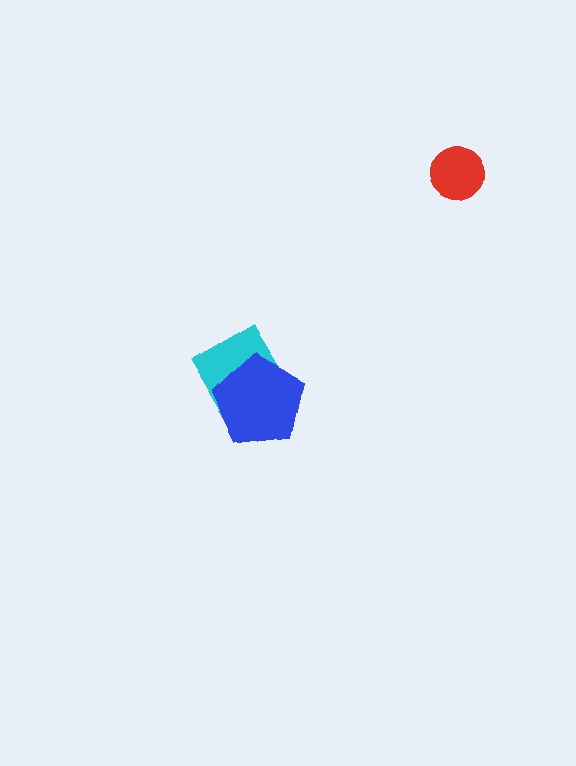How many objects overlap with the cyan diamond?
1 object overlaps with the cyan diamond.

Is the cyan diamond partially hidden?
Yes, it is partially covered by another shape.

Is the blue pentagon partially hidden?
No, no other shape covers it.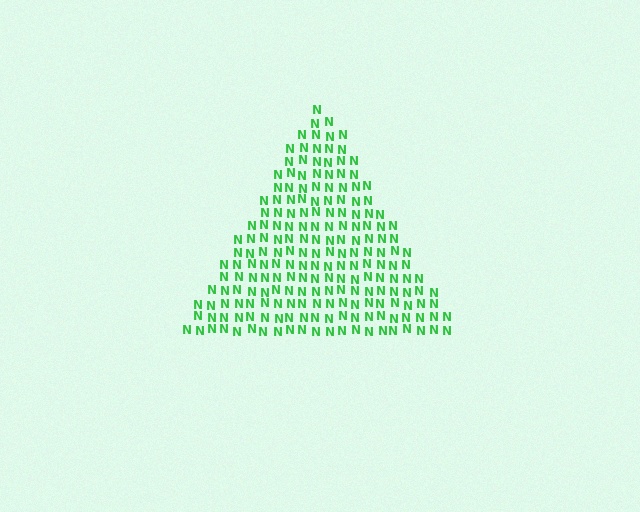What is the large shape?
The large shape is a triangle.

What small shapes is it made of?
It is made of small letter N's.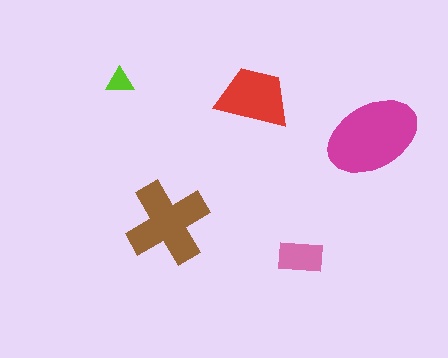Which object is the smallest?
The lime triangle.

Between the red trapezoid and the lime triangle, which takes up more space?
The red trapezoid.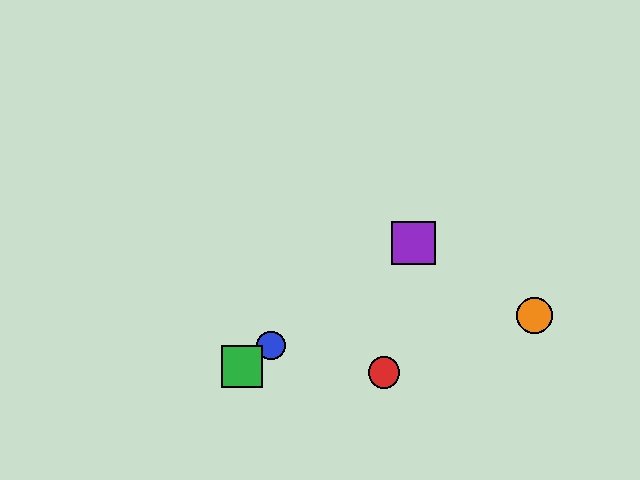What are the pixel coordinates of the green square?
The green square is at (242, 366).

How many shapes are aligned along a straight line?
4 shapes (the blue circle, the green square, the yellow circle, the purple square) are aligned along a straight line.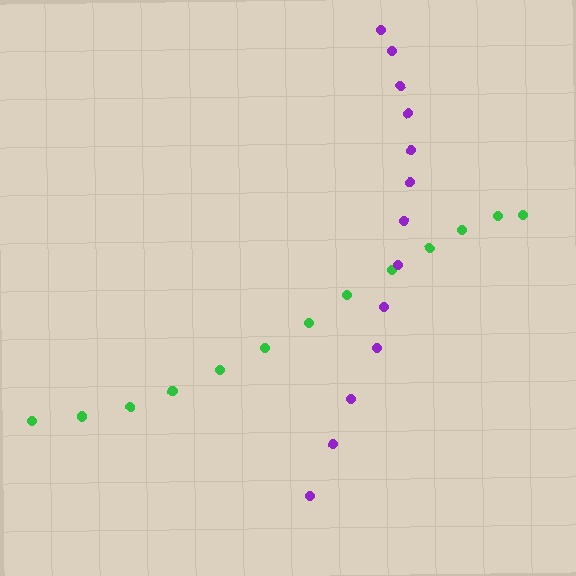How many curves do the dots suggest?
There are 2 distinct paths.